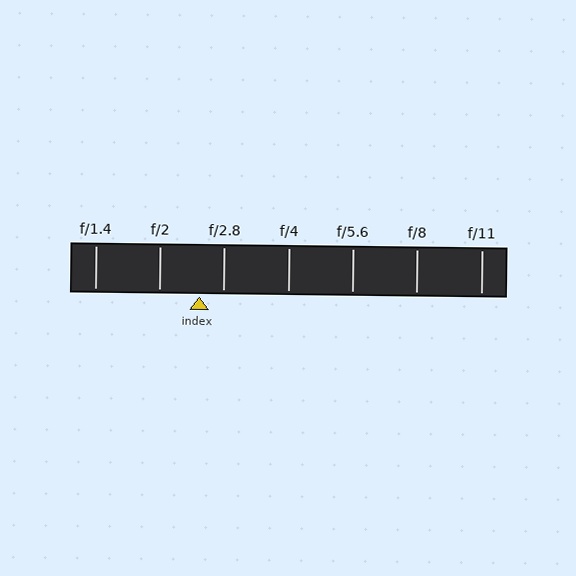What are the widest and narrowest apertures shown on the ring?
The widest aperture shown is f/1.4 and the narrowest is f/11.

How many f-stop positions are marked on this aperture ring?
There are 7 f-stop positions marked.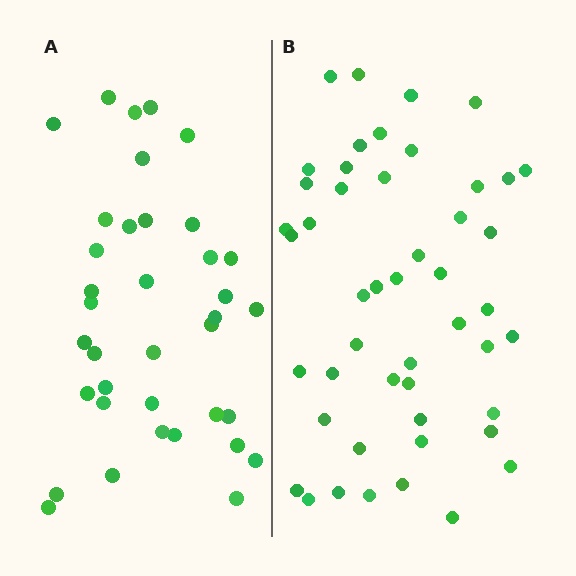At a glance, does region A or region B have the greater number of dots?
Region B (the right region) has more dots.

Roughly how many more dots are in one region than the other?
Region B has roughly 12 or so more dots than region A.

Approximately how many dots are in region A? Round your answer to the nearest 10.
About 40 dots. (The exact count is 37, which rounds to 40.)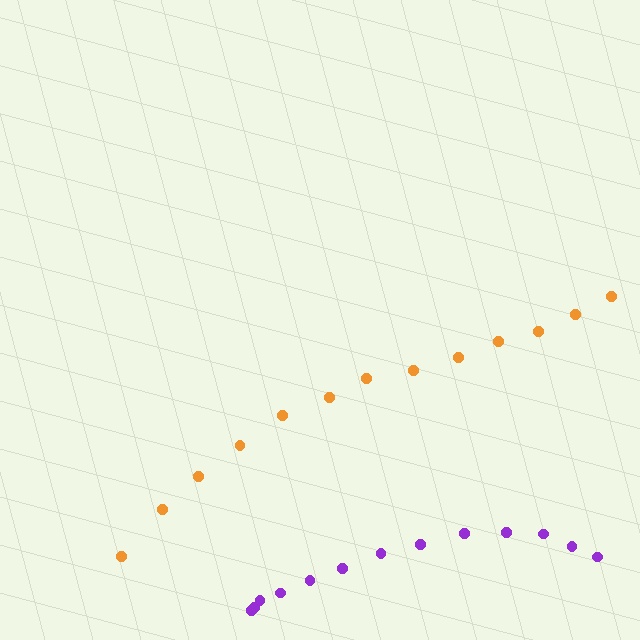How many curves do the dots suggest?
There are 2 distinct paths.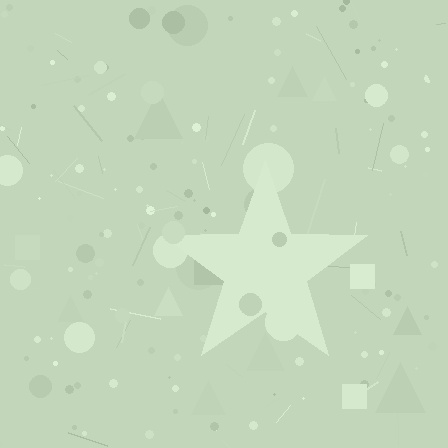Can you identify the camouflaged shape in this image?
The camouflaged shape is a star.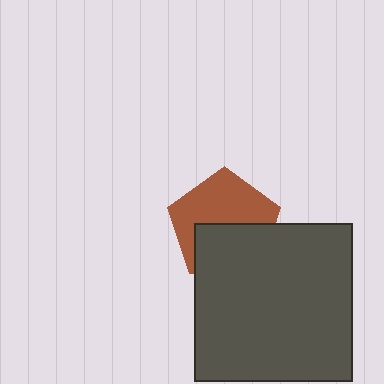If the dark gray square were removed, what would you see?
You would see the complete brown pentagon.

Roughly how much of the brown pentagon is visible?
About half of it is visible (roughly 56%).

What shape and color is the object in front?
The object in front is a dark gray square.